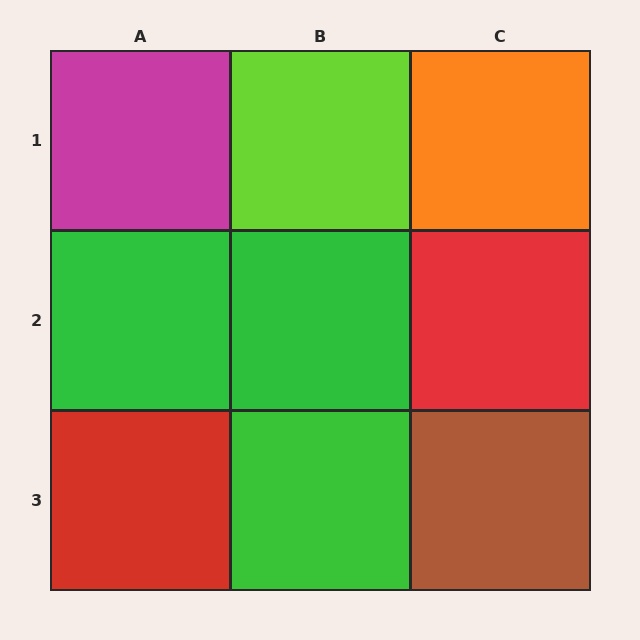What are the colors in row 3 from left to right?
Red, green, brown.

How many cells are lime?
1 cell is lime.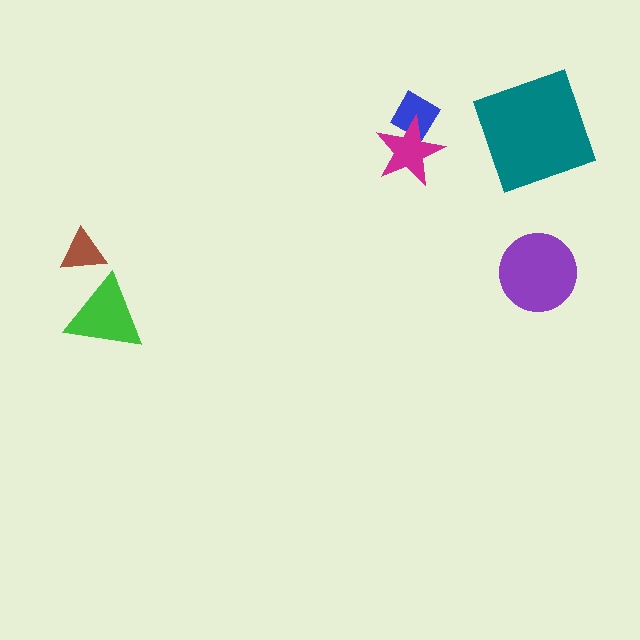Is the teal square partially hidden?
No, no other shape covers it.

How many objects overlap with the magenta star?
1 object overlaps with the magenta star.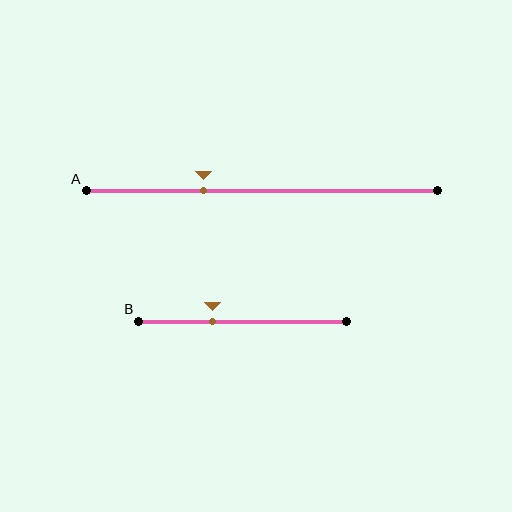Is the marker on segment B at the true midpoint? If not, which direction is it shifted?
No, the marker on segment B is shifted to the left by about 14% of the segment length.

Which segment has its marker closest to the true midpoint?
Segment B has its marker closest to the true midpoint.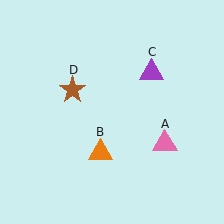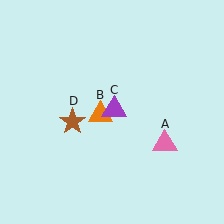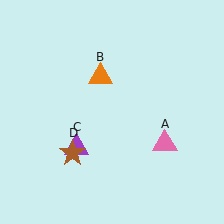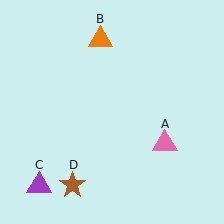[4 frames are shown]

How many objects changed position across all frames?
3 objects changed position: orange triangle (object B), purple triangle (object C), brown star (object D).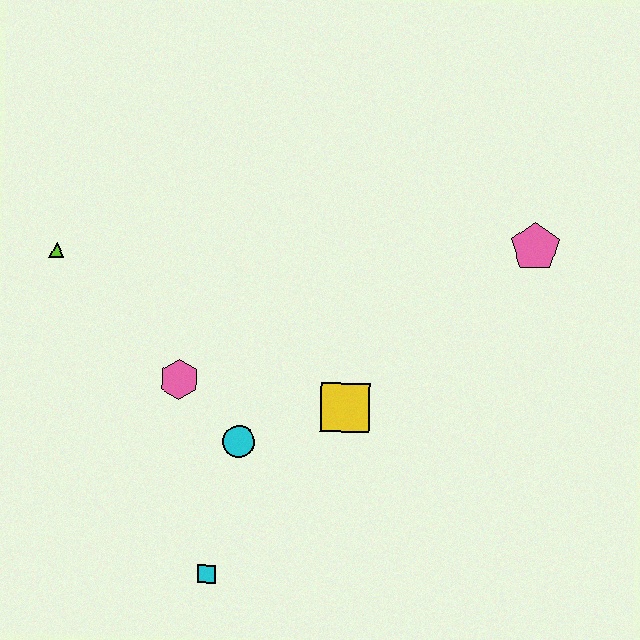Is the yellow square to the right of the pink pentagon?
No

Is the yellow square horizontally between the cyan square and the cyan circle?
No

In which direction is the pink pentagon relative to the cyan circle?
The pink pentagon is to the right of the cyan circle.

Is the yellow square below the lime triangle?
Yes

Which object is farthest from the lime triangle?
The pink pentagon is farthest from the lime triangle.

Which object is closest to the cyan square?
The cyan circle is closest to the cyan square.